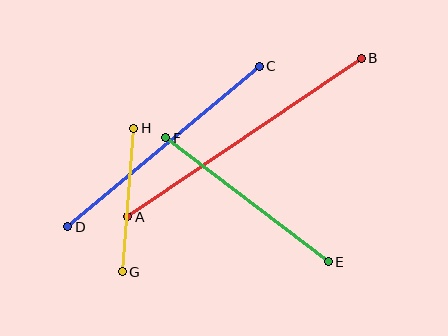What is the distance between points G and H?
The distance is approximately 144 pixels.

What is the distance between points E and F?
The distance is approximately 204 pixels.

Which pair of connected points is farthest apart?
Points A and B are farthest apart.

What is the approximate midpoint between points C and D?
The midpoint is at approximately (163, 147) pixels.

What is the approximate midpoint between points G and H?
The midpoint is at approximately (128, 200) pixels.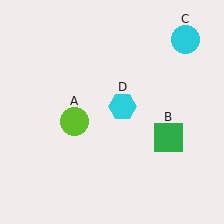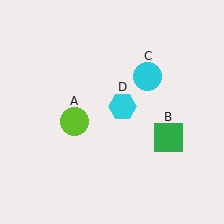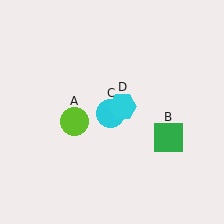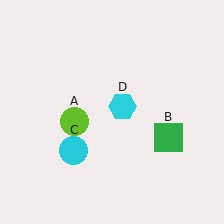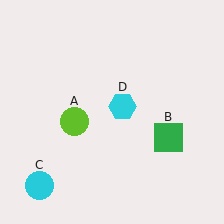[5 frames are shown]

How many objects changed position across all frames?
1 object changed position: cyan circle (object C).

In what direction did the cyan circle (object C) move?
The cyan circle (object C) moved down and to the left.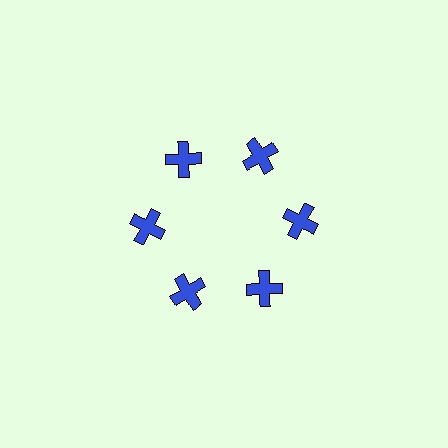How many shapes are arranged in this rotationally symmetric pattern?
There are 6 shapes, arranged in 6 groups of 1.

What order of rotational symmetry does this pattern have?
This pattern has 6-fold rotational symmetry.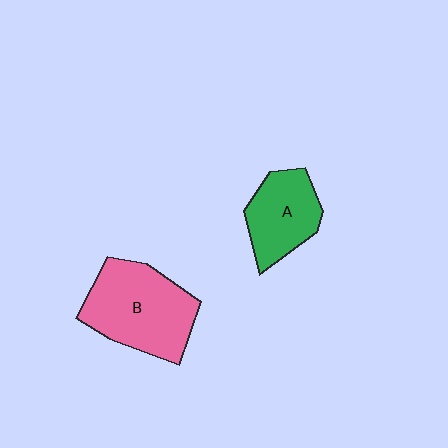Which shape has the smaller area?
Shape A (green).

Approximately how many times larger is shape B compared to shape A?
Approximately 1.5 times.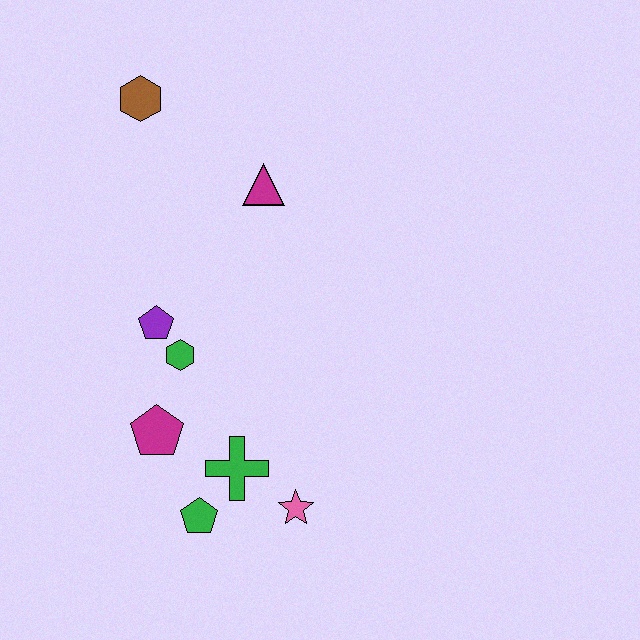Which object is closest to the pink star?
The green cross is closest to the pink star.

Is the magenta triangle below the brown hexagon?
Yes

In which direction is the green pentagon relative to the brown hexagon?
The green pentagon is below the brown hexagon.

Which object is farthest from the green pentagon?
The brown hexagon is farthest from the green pentagon.